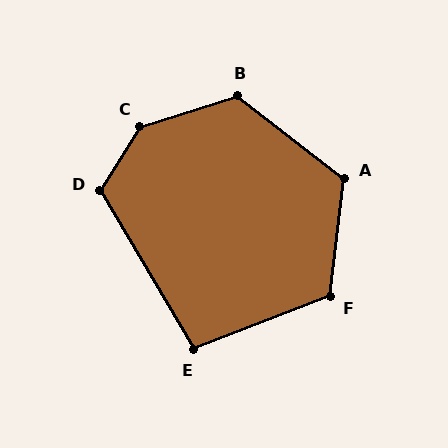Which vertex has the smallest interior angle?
E, at approximately 100 degrees.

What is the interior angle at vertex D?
Approximately 117 degrees (obtuse).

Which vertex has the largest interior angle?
C, at approximately 139 degrees.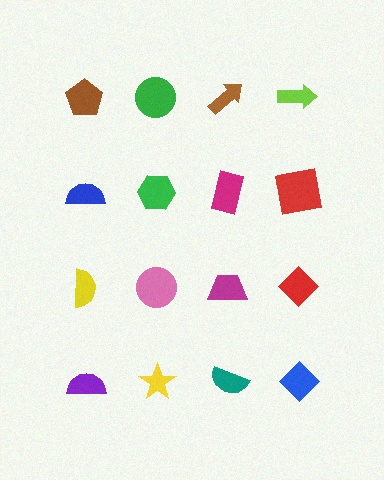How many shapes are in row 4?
4 shapes.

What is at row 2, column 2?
A green hexagon.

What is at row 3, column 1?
A yellow semicircle.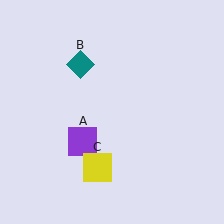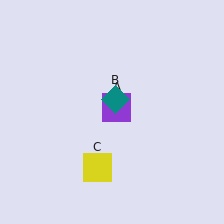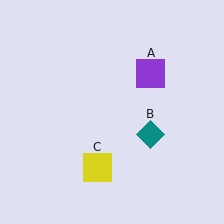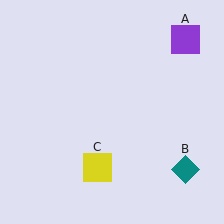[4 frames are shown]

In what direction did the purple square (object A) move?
The purple square (object A) moved up and to the right.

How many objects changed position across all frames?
2 objects changed position: purple square (object A), teal diamond (object B).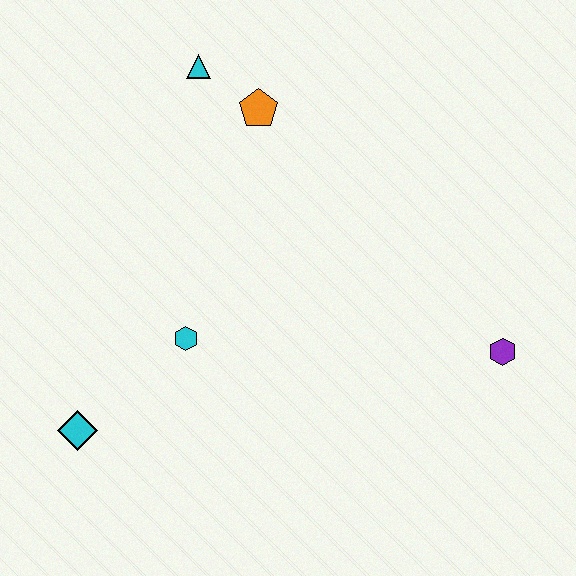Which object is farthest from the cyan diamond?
The purple hexagon is farthest from the cyan diamond.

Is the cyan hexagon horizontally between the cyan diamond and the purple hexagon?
Yes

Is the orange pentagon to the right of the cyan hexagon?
Yes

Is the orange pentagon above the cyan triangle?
No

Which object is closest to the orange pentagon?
The cyan triangle is closest to the orange pentagon.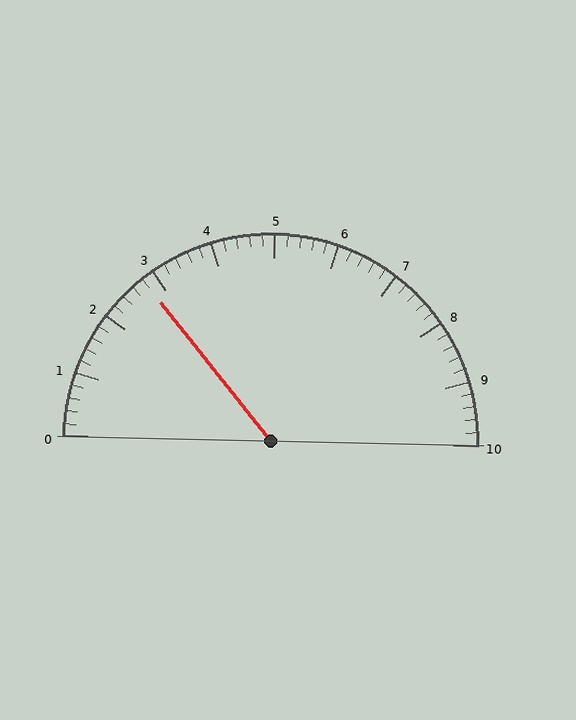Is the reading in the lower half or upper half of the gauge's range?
The reading is in the lower half of the range (0 to 10).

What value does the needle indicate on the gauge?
The needle indicates approximately 2.8.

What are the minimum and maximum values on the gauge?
The gauge ranges from 0 to 10.